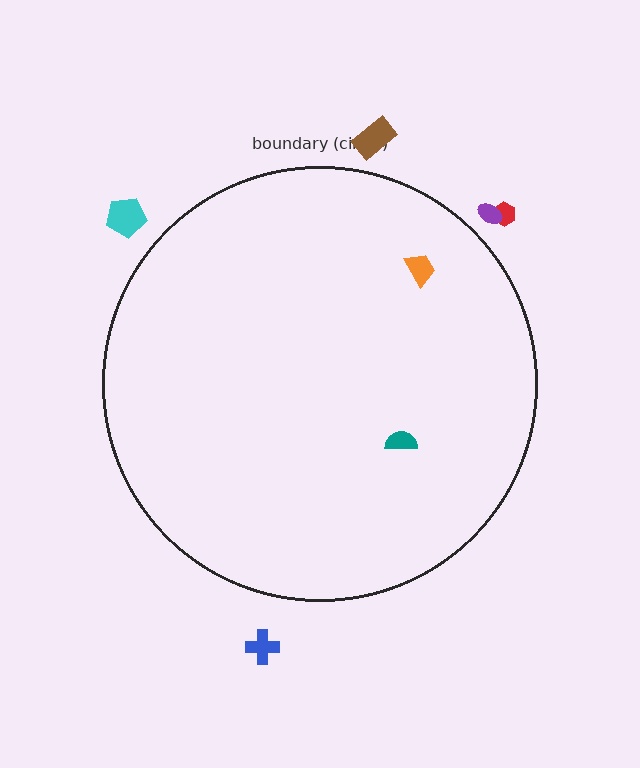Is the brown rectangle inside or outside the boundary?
Outside.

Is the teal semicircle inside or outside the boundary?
Inside.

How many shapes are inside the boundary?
2 inside, 5 outside.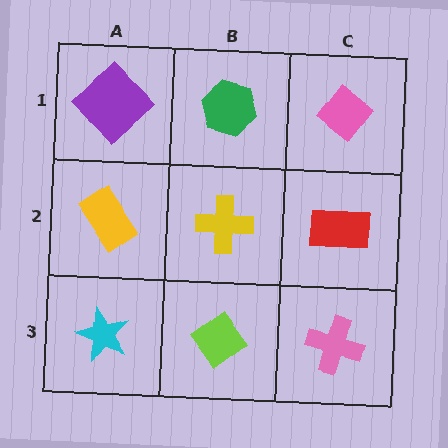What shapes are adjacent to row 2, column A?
A purple diamond (row 1, column A), a cyan star (row 3, column A), a yellow cross (row 2, column B).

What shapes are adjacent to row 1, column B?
A yellow cross (row 2, column B), a purple diamond (row 1, column A), a pink diamond (row 1, column C).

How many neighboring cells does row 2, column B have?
4.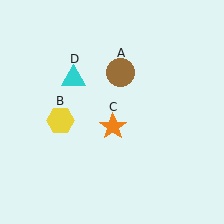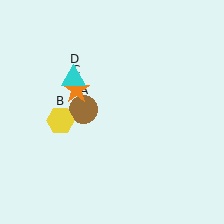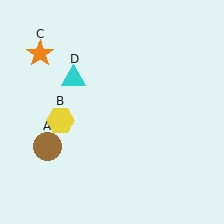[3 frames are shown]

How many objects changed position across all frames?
2 objects changed position: brown circle (object A), orange star (object C).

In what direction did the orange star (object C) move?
The orange star (object C) moved up and to the left.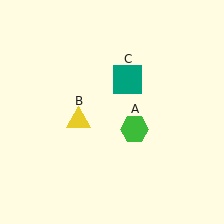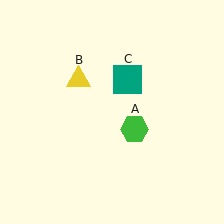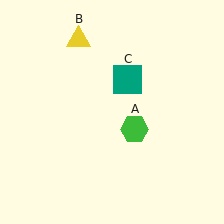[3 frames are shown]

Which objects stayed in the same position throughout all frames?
Green hexagon (object A) and teal square (object C) remained stationary.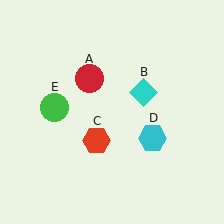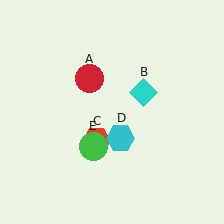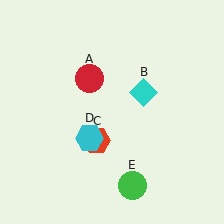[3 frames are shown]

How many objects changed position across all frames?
2 objects changed position: cyan hexagon (object D), green circle (object E).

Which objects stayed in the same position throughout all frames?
Red circle (object A) and cyan diamond (object B) and red hexagon (object C) remained stationary.